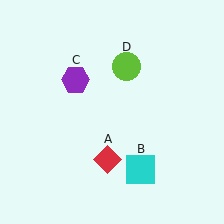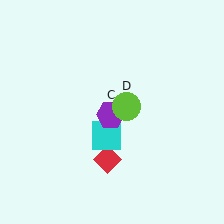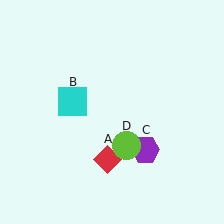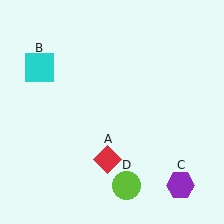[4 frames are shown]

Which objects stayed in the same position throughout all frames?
Red diamond (object A) remained stationary.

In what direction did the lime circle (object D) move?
The lime circle (object D) moved down.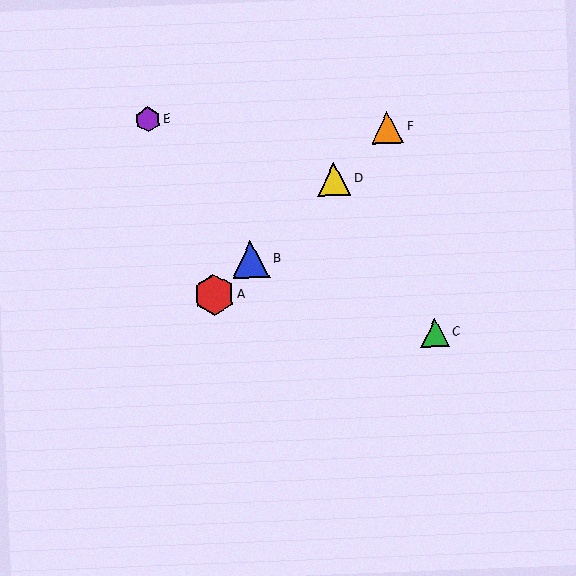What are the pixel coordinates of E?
Object E is at (148, 120).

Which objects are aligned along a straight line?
Objects A, B, D, F are aligned along a straight line.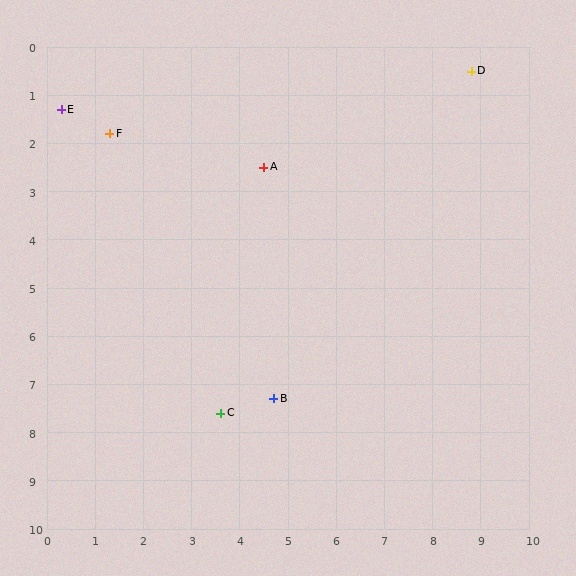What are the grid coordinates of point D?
Point D is at approximately (8.8, 0.5).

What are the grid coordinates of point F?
Point F is at approximately (1.3, 1.8).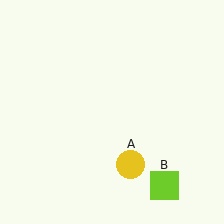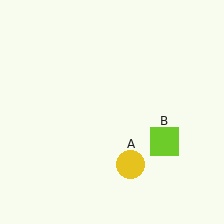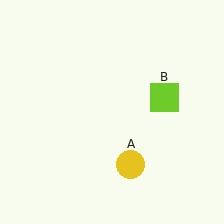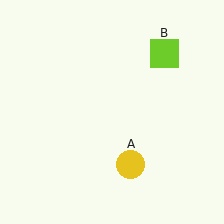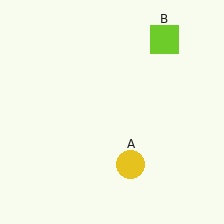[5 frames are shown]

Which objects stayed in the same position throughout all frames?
Yellow circle (object A) remained stationary.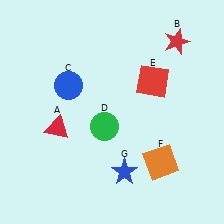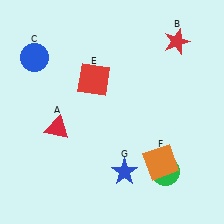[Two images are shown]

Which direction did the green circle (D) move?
The green circle (D) moved right.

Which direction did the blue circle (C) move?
The blue circle (C) moved left.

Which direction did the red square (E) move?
The red square (E) moved left.